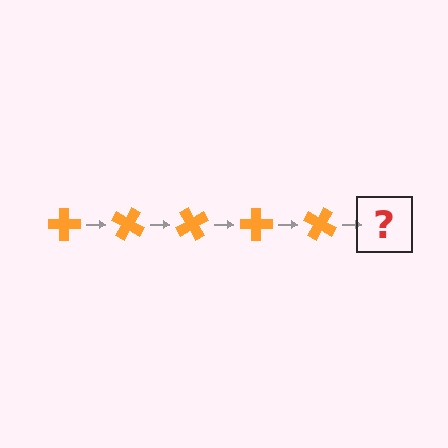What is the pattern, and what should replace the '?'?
The pattern is that the cross rotates 30 degrees each step. The '?' should be an orange cross rotated 150 degrees.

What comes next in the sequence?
The next element should be an orange cross rotated 150 degrees.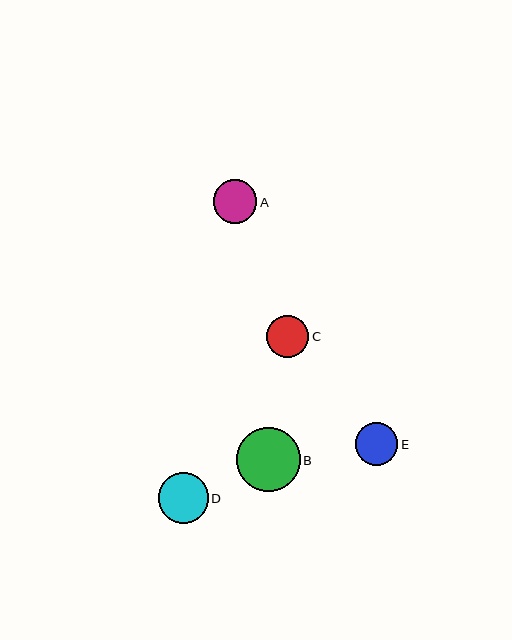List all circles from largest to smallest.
From largest to smallest: B, D, A, E, C.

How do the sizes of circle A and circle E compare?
Circle A and circle E are approximately the same size.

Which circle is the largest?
Circle B is the largest with a size of approximately 64 pixels.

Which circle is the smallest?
Circle C is the smallest with a size of approximately 42 pixels.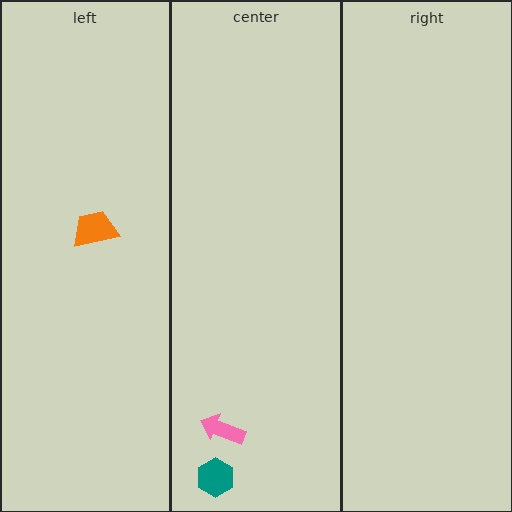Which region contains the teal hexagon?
The center region.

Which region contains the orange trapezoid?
The left region.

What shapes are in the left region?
The orange trapezoid.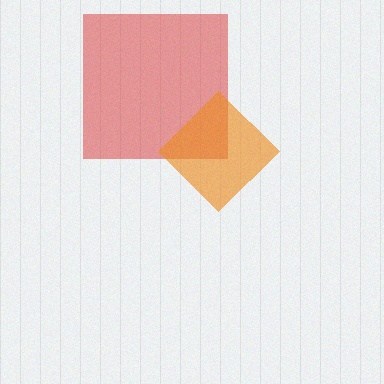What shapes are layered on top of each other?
The layered shapes are: a red square, an orange diamond.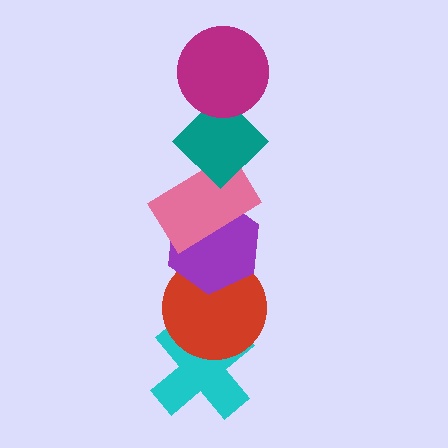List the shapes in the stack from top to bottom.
From top to bottom: the magenta circle, the teal diamond, the pink rectangle, the purple hexagon, the red circle, the cyan cross.